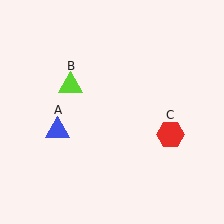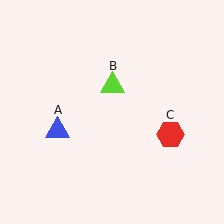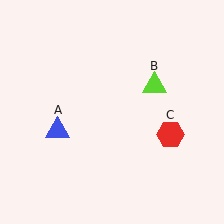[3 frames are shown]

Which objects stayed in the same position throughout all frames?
Blue triangle (object A) and red hexagon (object C) remained stationary.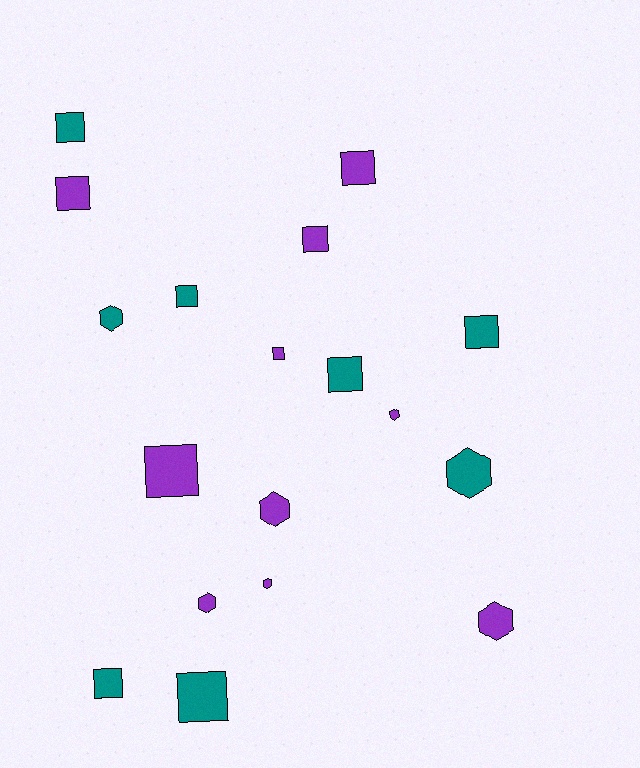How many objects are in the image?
There are 18 objects.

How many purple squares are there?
There are 5 purple squares.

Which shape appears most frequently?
Square, with 11 objects.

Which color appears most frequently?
Purple, with 10 objects.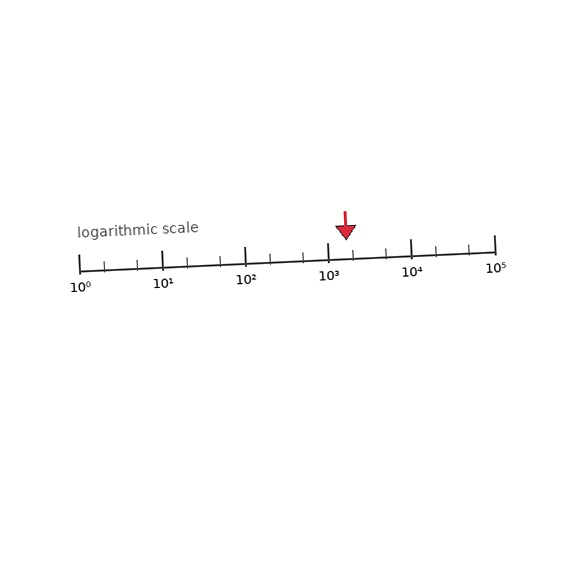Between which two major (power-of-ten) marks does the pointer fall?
The pointer is between 1000 and 10000.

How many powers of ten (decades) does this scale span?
The scale spans 5 decades, from 1 to 100000.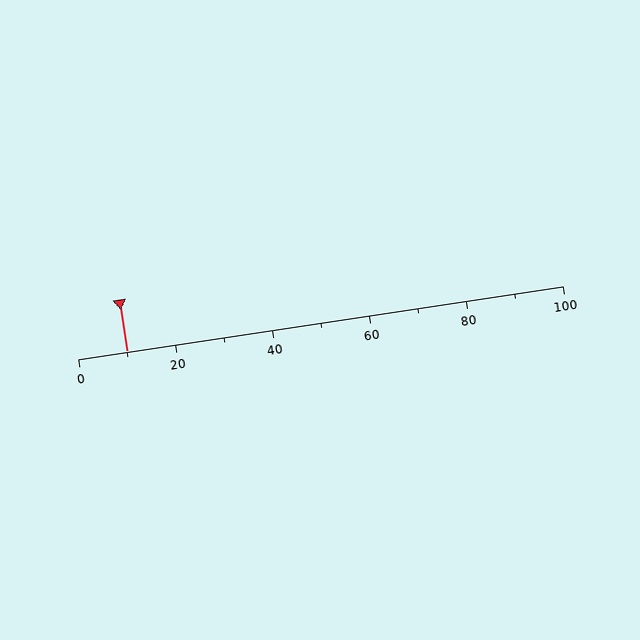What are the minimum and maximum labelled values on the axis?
The axis runs from 0 to 100.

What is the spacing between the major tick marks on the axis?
The major ticks are spaced 20 apart.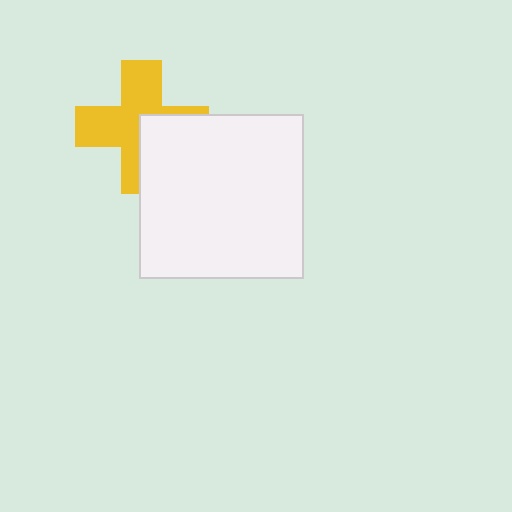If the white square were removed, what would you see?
You would see the complete yellow cross.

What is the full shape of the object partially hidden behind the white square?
The partially hidden object is a yellow cross.